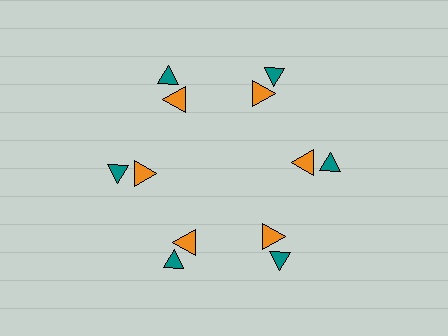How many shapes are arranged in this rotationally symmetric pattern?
There are 12 shapes, arranged in 6 groups of 2.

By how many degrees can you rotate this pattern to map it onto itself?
The pattern maps onto itself every 60 degrees of rotation.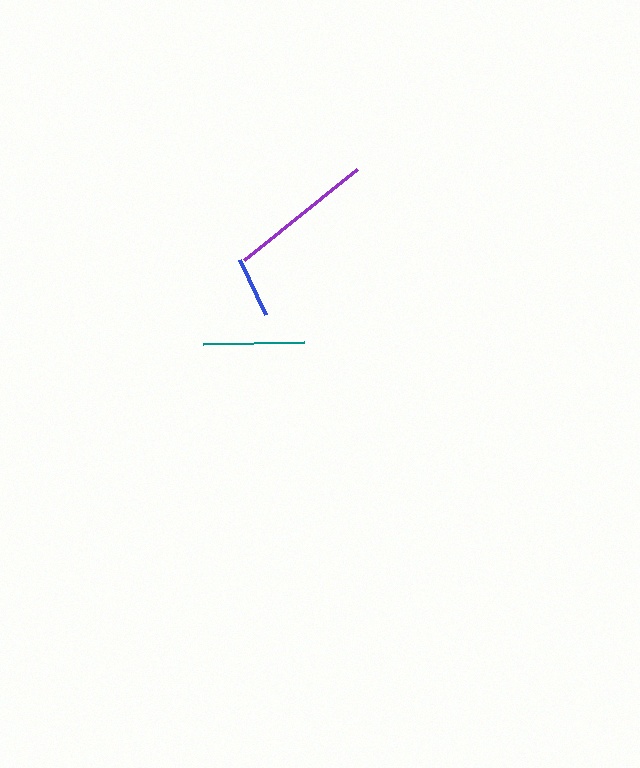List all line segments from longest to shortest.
From longest to shortest: purple, teal, blue.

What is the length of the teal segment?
The teal segment is approximately 101 pixels long.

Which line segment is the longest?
The purple line is the longest at approximately 145 pixels.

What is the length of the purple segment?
The purple segment is approximately 145 pixels long.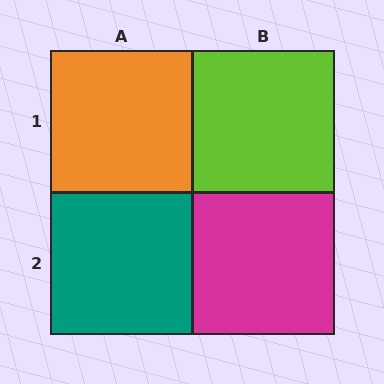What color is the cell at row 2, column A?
Teal.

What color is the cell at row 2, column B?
Magenta.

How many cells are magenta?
1 cell is magenta.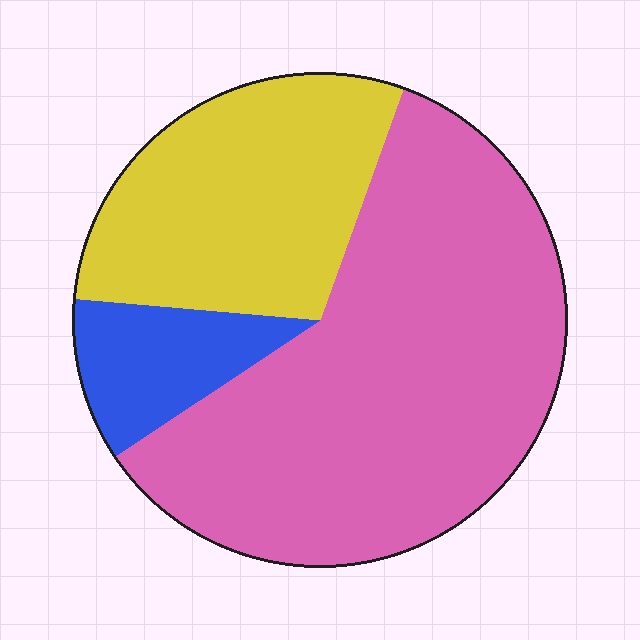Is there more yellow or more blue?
Yellow.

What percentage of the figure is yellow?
Yellow covers 29% of the figure.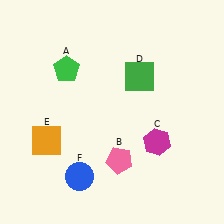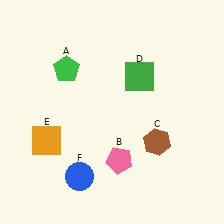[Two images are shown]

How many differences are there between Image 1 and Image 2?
There is 1 difference between the two images.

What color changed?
The hexagon (C) changed from magenta in Image 1 to brown in Image 2.